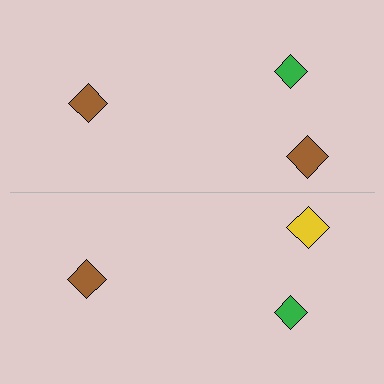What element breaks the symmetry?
The yellow diamond on the bottom side breaks the symmetry — its mirror counterpart is brown.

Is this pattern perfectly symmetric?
No, the pattern is not perfectly symmetric. The yellow diamond on the bottom side breaks the symmetry — its mirror counterpart is brown.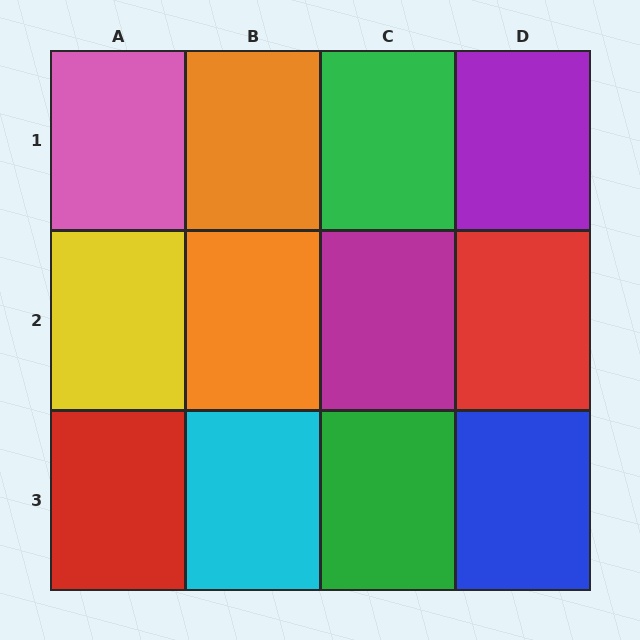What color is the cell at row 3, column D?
Blue.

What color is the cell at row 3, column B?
Cyan.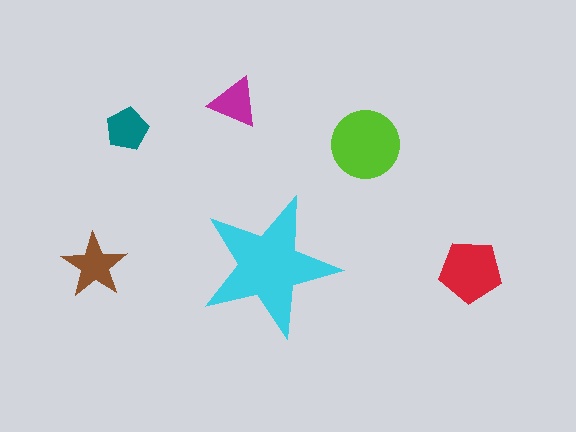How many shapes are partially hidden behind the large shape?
0 shapes are partially hidden.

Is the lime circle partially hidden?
No, the lime circle is fully visible.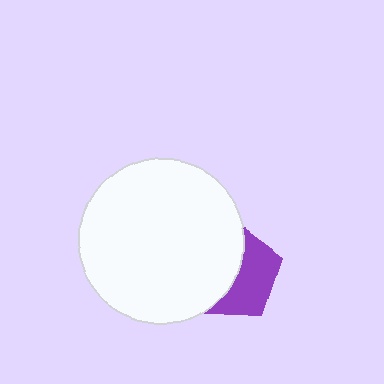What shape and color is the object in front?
The object in front is a white circle.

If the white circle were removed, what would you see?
You would see the complete purple pentagon.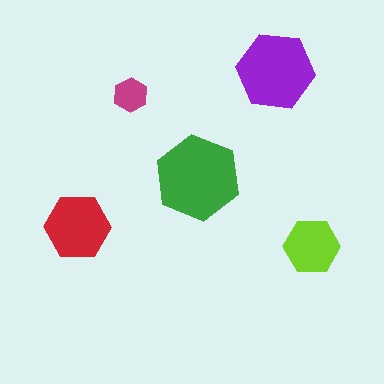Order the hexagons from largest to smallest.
the green one, the purple one, the red one, the lime one, the magenta one.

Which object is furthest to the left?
The red hexagon is leftmost.